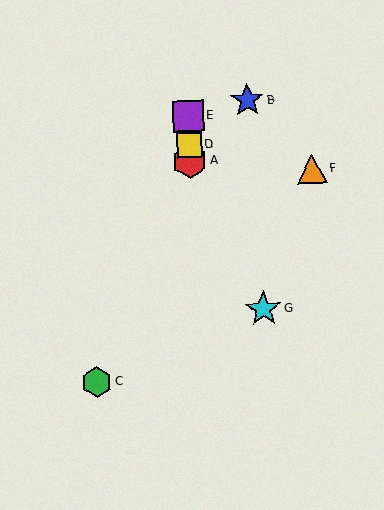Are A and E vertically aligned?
Yes, both are at x≈190.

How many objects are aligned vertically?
3 objects (A, D, E) are aligned vertically.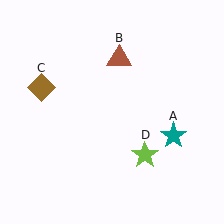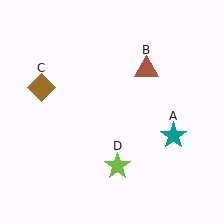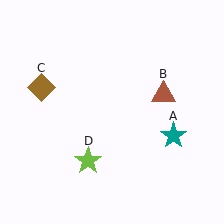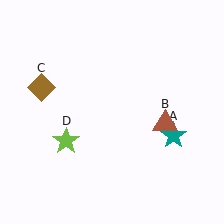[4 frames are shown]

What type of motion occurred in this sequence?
The brown triangle (object B), lime star (object D) rotated clockwise around the center of the scene.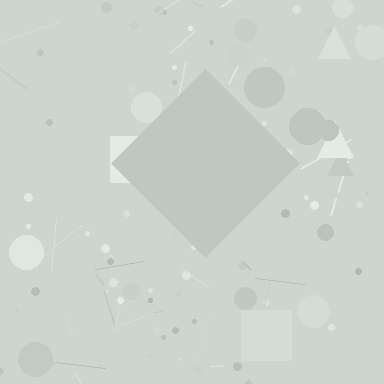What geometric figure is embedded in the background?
A diamond is embedded in the background.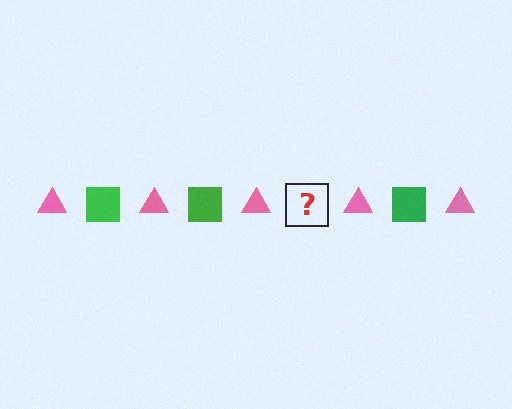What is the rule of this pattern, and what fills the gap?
The rule is that the pattern alternates between pink triangle and green square. The gap should be filled with a green square.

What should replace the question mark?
The question mark should be replaced with a green square.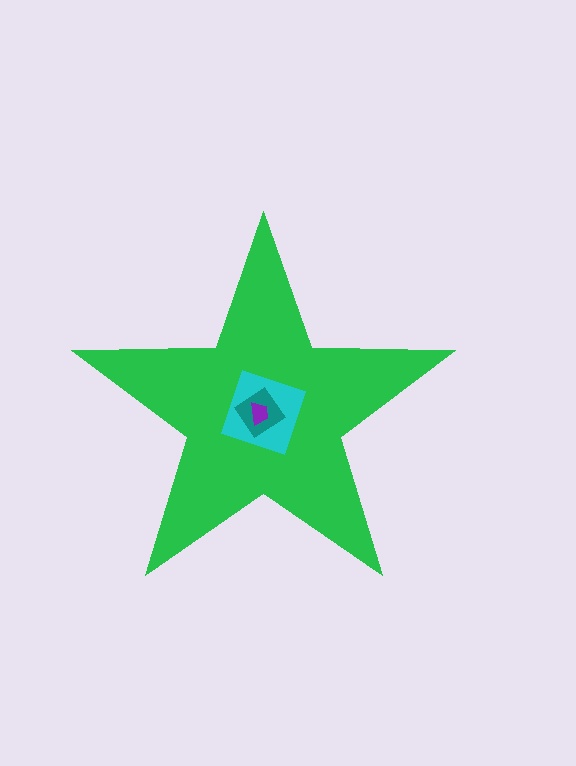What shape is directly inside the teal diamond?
The purple trapezoid.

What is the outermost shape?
The green star.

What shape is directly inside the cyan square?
The teal diamond.